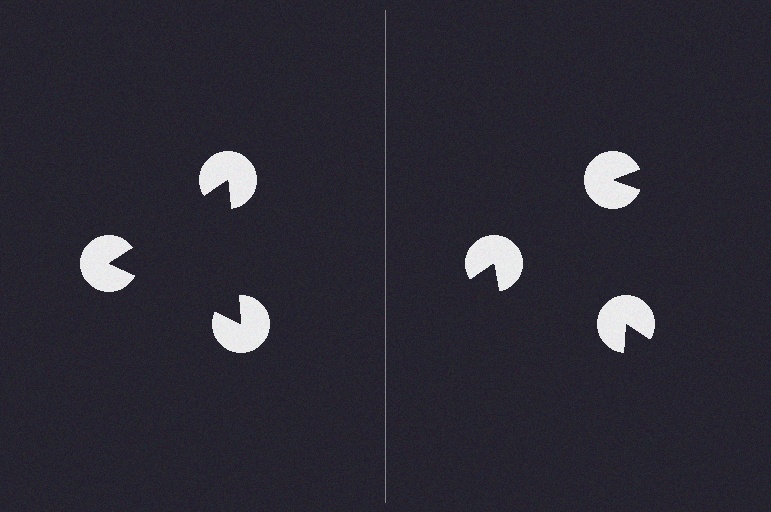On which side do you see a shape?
An illusory triangle appears on the left side. On the right side the wedge cuts are rotated, so no coherent shape forms.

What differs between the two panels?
The pac-man discs are positioned identically on both sides; only the wedge orientations differ. On the left they align to a triangle; on the right they are misaligned.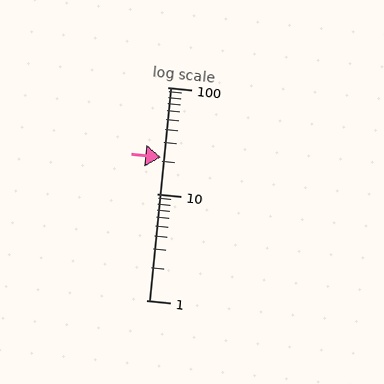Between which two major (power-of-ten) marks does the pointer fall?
The pointer is between 10 and 100.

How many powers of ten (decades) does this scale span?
The scale spans 2 decades, from 1 to 100.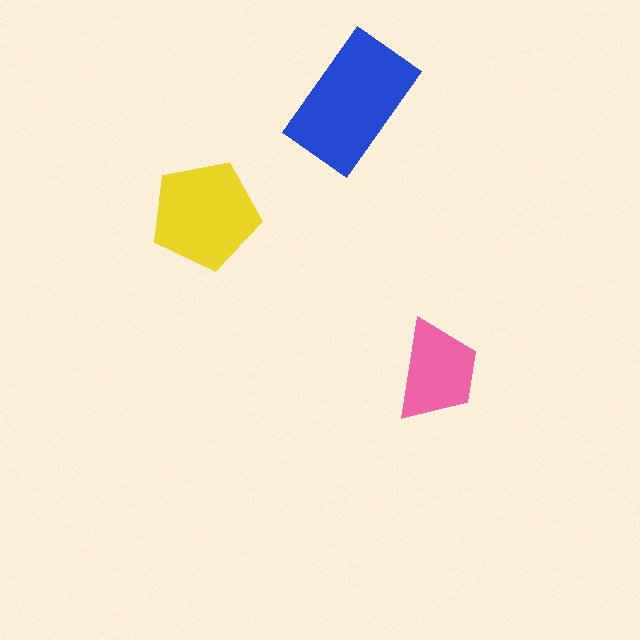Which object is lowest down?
The pink trapezoid is bottommost.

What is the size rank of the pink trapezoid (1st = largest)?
3rd.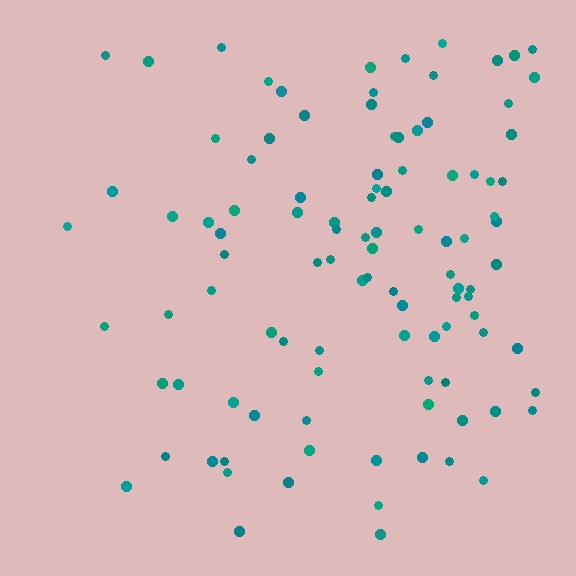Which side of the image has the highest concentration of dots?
The right.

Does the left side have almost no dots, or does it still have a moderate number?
Still a moderate number, just noticeably fewer than the right.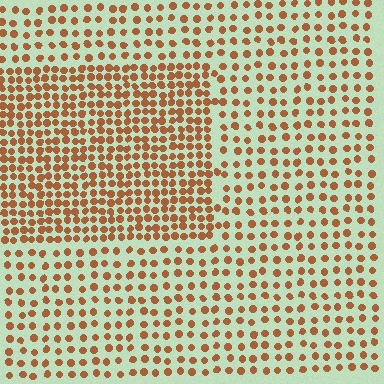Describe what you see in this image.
The image contains small brown elements arranged at two different densities. A rectangle-shaped region is visible where the elements are more densely packed than the surrounding area.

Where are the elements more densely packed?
The elements are more densely packed inside the rectangle boundary.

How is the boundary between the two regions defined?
The boundary is defined by a change in element density (approximately 1.9x ratio). All elements are the same color, size, and shape.